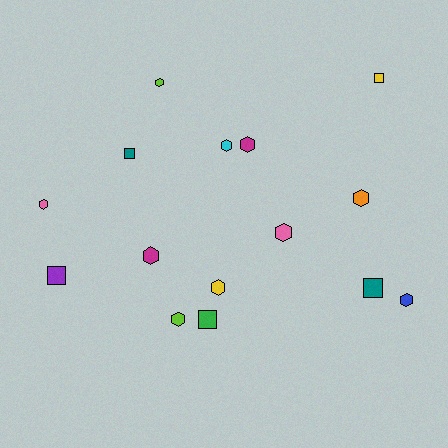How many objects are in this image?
There are 15 objects.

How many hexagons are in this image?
There are 10 hexagons.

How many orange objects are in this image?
There is 1 orange object.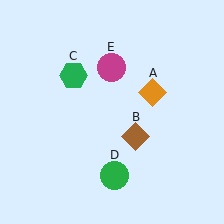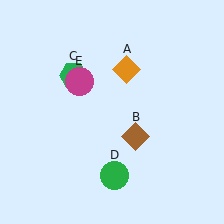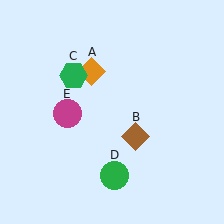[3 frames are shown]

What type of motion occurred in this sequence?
The orange diamond (object A), magenta circle (object E) rotated counterclockwise around the center of the scene.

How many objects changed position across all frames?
2 objects changed position: orange diamond (object A), magenta circle (object E).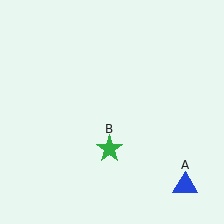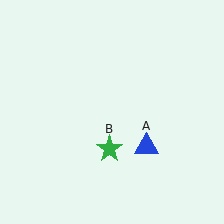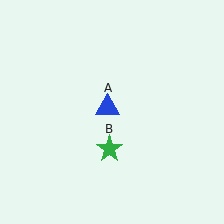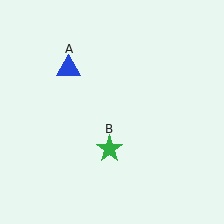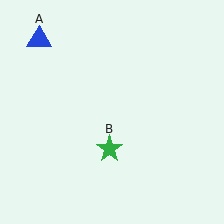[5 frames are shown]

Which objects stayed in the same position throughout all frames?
Green star (object B) remained stationary.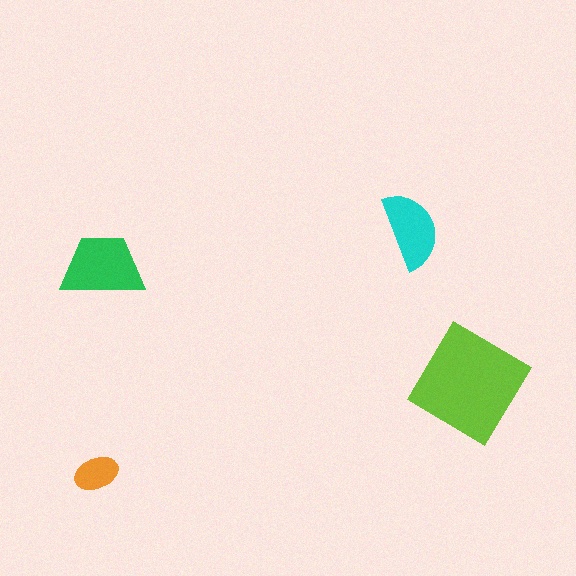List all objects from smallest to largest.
The orange ellipse, the cyan semicircle, the green trapezoid, the lime diamond.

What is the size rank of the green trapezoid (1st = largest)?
2nd.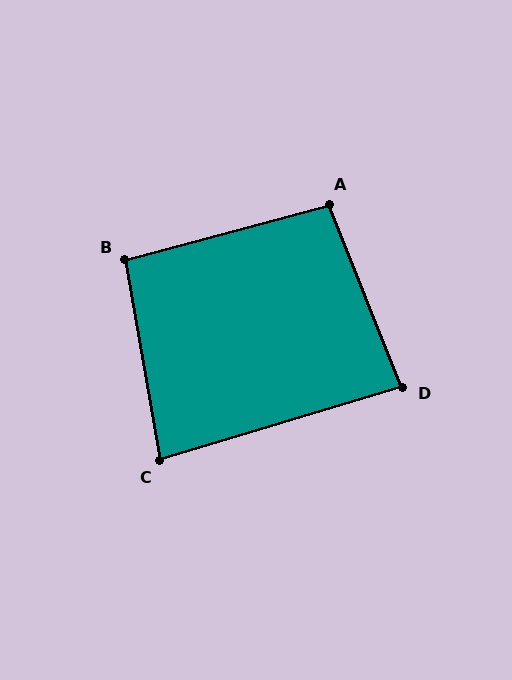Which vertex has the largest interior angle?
A, at approximately 97 degrees.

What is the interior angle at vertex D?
Approximately 85 degrees (acute).